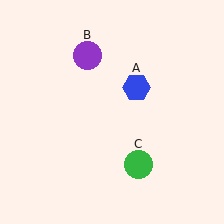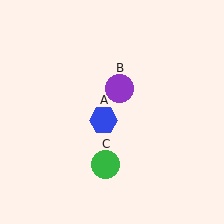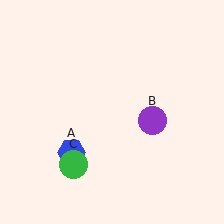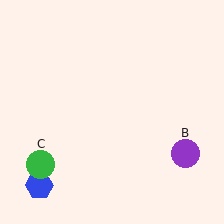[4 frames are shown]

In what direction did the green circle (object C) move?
The green circle (object C) moved left.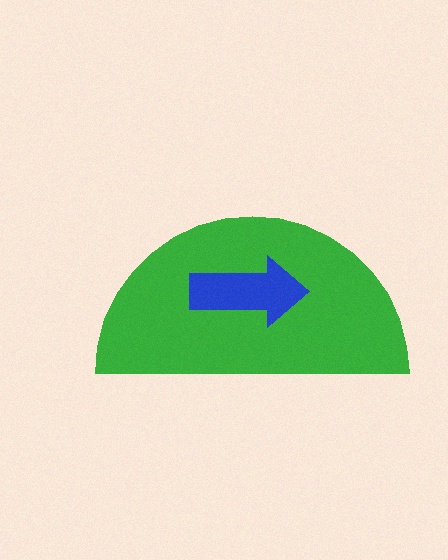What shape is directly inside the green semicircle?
The blue arrow.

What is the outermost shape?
The green semicircle.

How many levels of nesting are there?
2.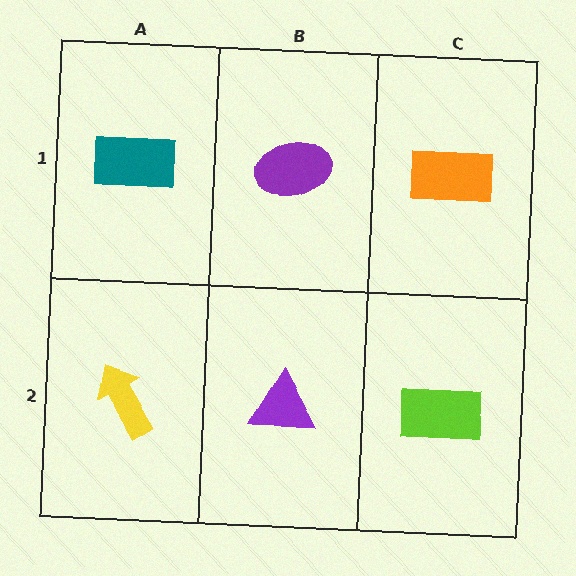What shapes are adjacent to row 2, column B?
A purple ellipse (row 1, column B), a yellow arrow (row 2, column A), a lime rectangle (row 2, column C).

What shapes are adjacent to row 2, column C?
An orange rectangle (row 1, column C), a purple triangle (row 2, column B).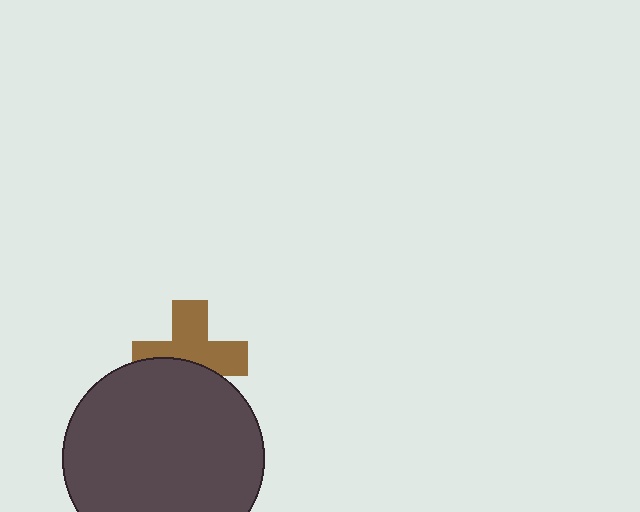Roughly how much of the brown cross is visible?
About half of it is visible (roughly 60%).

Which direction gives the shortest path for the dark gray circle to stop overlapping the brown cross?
Moving down gives the shortest separation.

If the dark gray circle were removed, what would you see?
You would see the complete brown cross.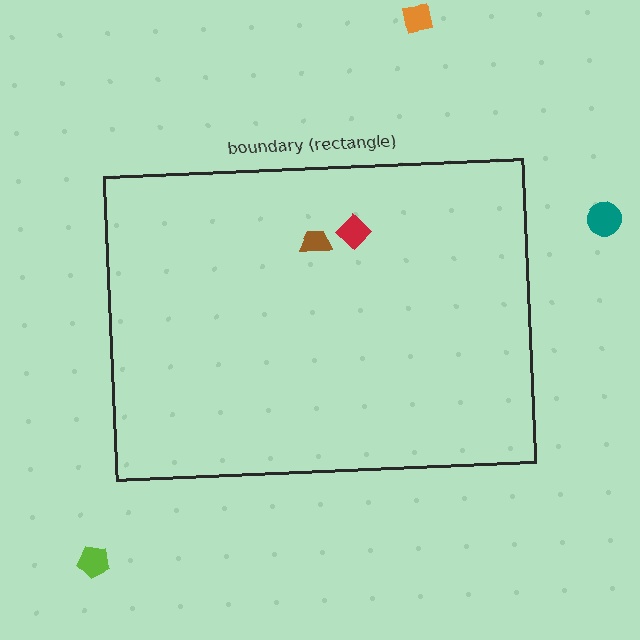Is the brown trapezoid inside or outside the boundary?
Inside.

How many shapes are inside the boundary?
2 inside, 3 outside.